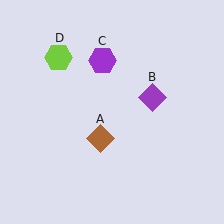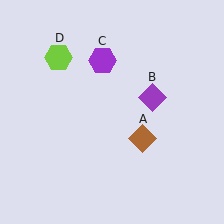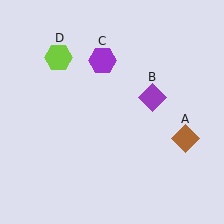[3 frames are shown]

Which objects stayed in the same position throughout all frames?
Purple diamond (object B) and purple hexagon (object C) and lime hexagon (object D) remained stationary.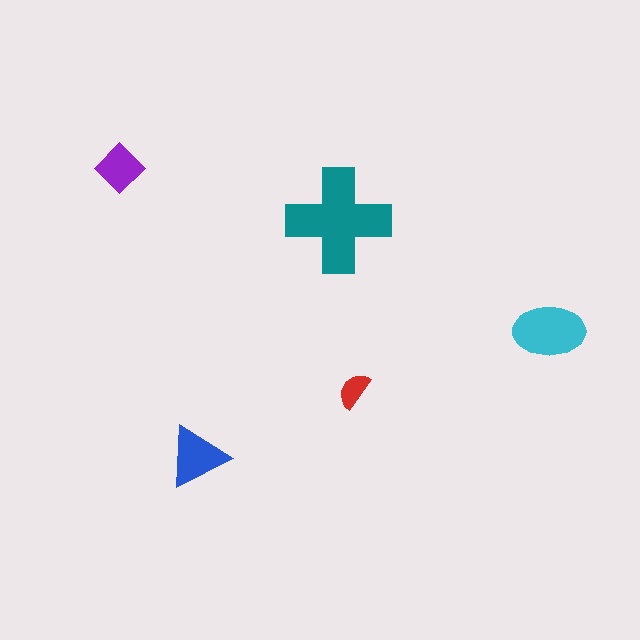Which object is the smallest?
The red semicircle.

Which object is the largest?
The teal cross.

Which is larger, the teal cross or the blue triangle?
The teal cross.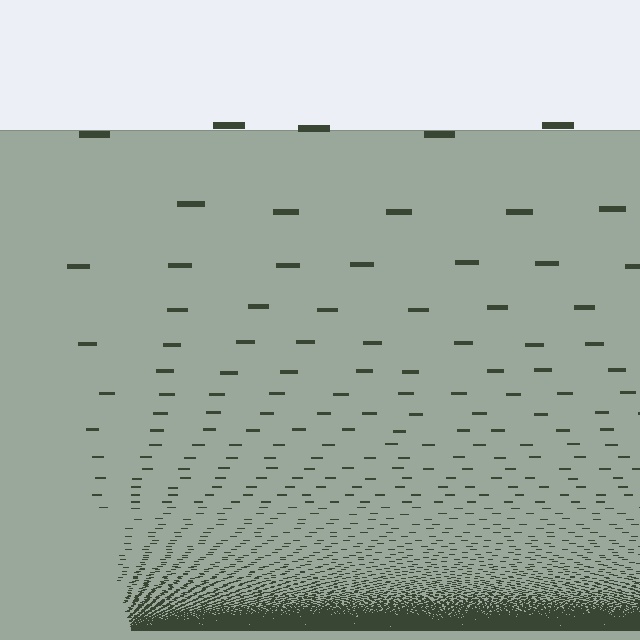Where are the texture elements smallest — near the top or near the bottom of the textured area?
Near the bottom.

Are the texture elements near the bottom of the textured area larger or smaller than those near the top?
Smaller. The gradient is inverted — elements near the bottom are smaller and denser.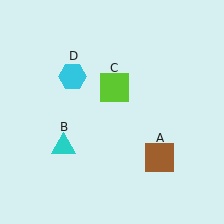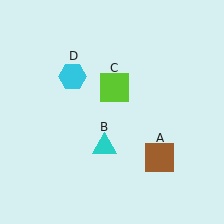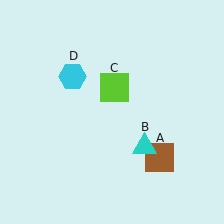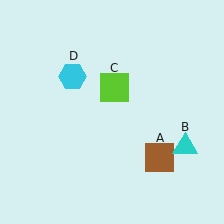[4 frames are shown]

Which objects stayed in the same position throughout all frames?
Brown square (object A) and lime square (object C) and cyan hexagon (object D) remained stationary.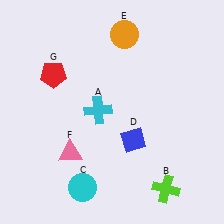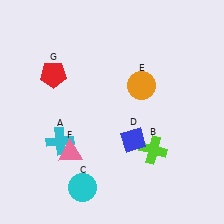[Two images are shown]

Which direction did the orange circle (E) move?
The orange circle (E) moved down.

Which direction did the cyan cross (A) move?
The cyan cross (A) moved left.